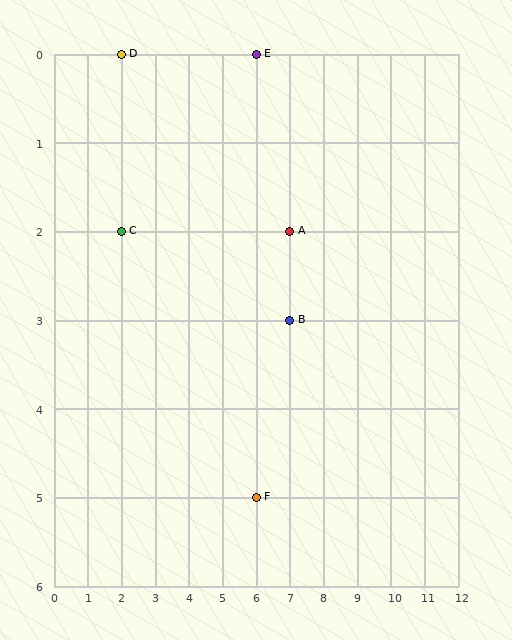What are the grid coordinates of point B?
Point B is at grid coordinates (7, 3).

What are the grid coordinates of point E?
Point E is at grid coordinates (6, 0).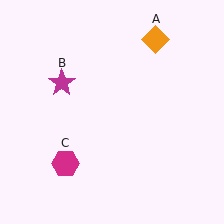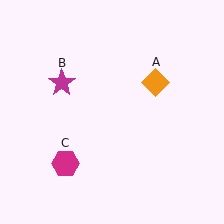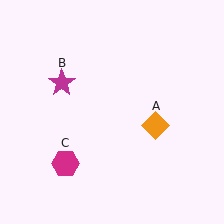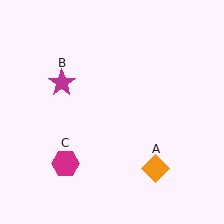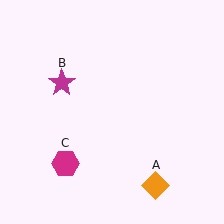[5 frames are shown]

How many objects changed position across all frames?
1 object changed position: orange diamond (object A).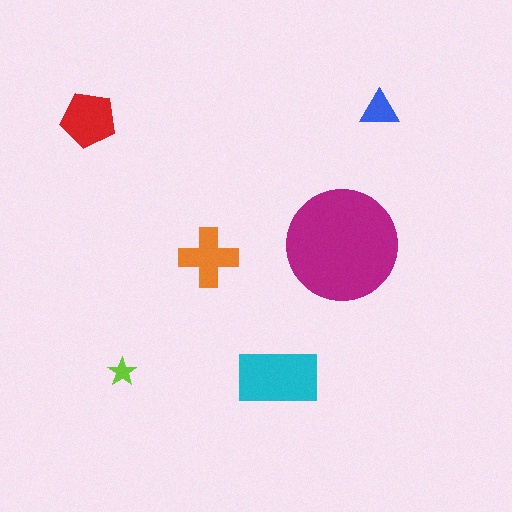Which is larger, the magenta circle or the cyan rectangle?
The magenta circle.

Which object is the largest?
The magenta circle.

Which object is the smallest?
The lime star.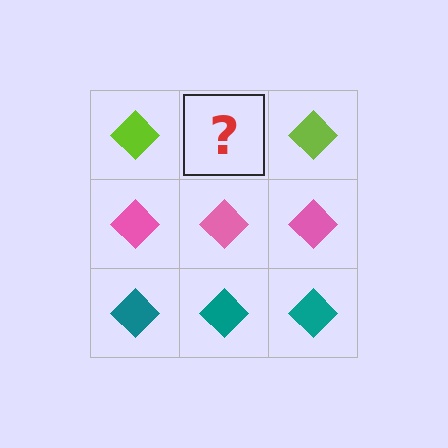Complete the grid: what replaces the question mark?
The question mark should be replaced with a lime diamond.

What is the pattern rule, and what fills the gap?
The rule is that each row has a consistent color. The gap should be filled with a lime diamond.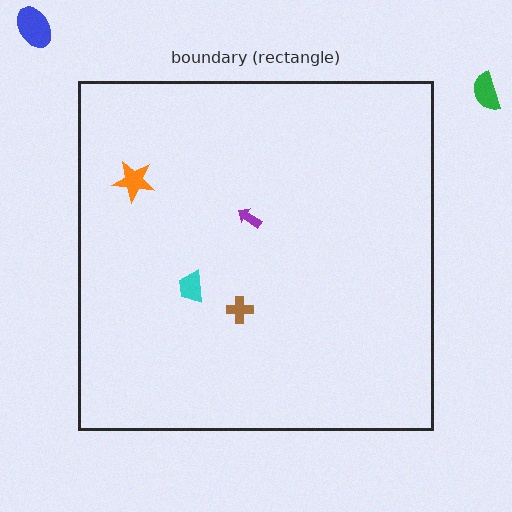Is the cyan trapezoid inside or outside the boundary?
Inside.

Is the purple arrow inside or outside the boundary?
Inside.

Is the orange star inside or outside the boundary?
Inside.